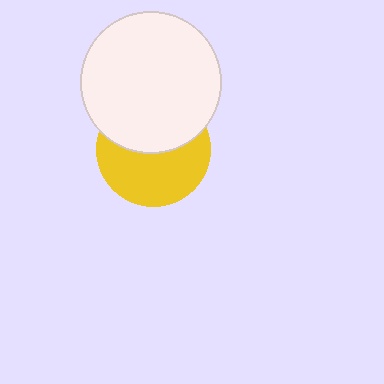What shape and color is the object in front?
The object in front is a white circle.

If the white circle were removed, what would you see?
You would see the complete yellow circle.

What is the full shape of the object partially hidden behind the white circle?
The partially hidden object is a yellow circle.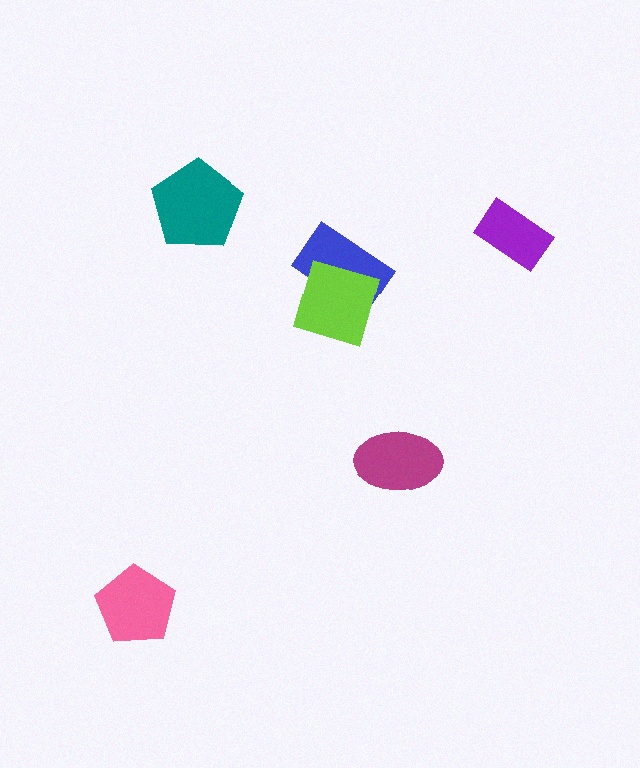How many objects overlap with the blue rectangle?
1 object overlaps with the blue rectangle.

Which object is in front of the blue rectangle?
The lime square is in front of the blue rectangle.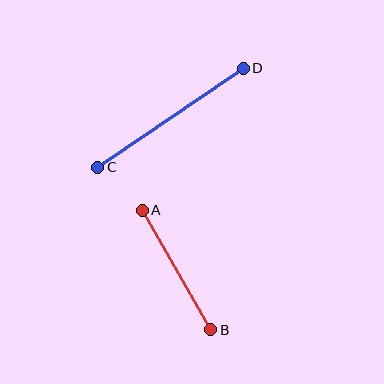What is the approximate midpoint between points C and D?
The midpoint is at approximately (170, 118) pixels.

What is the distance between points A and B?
The distance is approximately 138 pixels.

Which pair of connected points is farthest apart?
Points C and D are farthest apart.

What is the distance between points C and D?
The distance is approximately 176 pixels.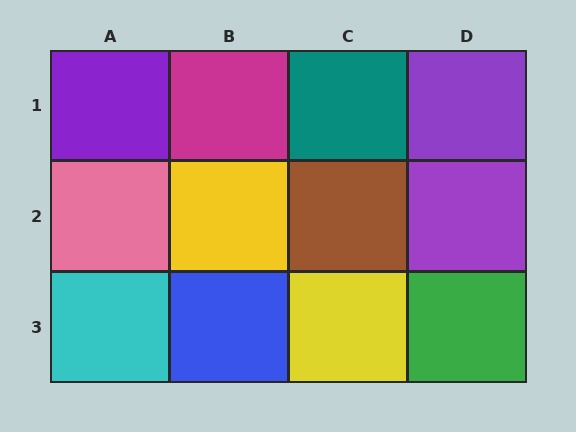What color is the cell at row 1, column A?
Purple.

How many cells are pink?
1 cell is pink.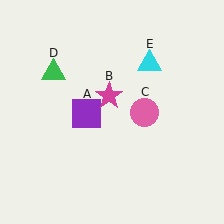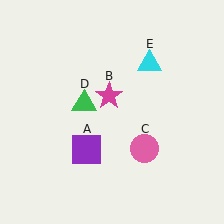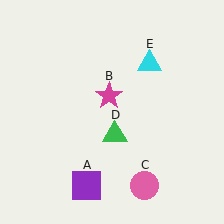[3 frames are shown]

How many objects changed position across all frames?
3 objects changed position: purple square (object A), pink circle (object C), green triangle (object D).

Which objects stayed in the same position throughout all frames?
Magenta star (object B) and cyan triangle (object E) remained stationary.